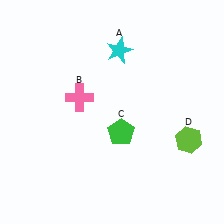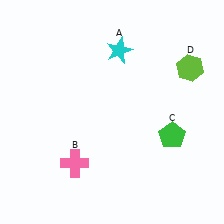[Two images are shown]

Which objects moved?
The objects that moved are: the pink cross (B), the green pentagon (C), the lime hexagon (D).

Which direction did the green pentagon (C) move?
The green pentagon (C) moved right.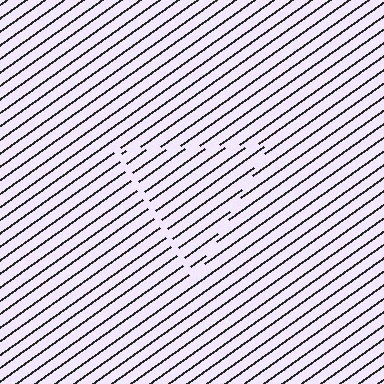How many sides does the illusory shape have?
3 sides — the line-ends trace a triangle.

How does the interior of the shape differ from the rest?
The interior of the shape contains the same grating, shifted by half a period — the contour is defined by the phase discontinuity where line-ends from the inner and outer gratings abut.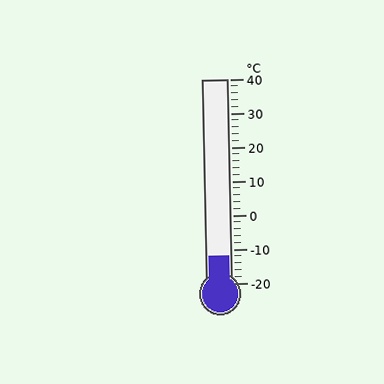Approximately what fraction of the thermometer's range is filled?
The thermometer is filled to approximately 15% of its range.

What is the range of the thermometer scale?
The thermometer scale ranges from -20°C to 40°C.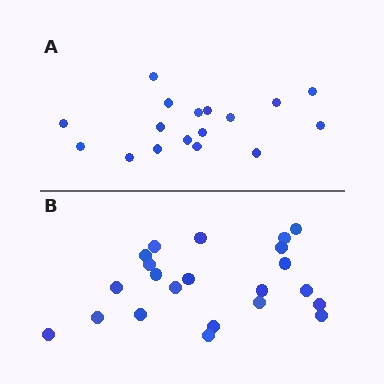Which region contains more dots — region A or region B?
Region B (the bottom region) has more dots.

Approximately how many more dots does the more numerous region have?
Region B has about 5 more dots than region A.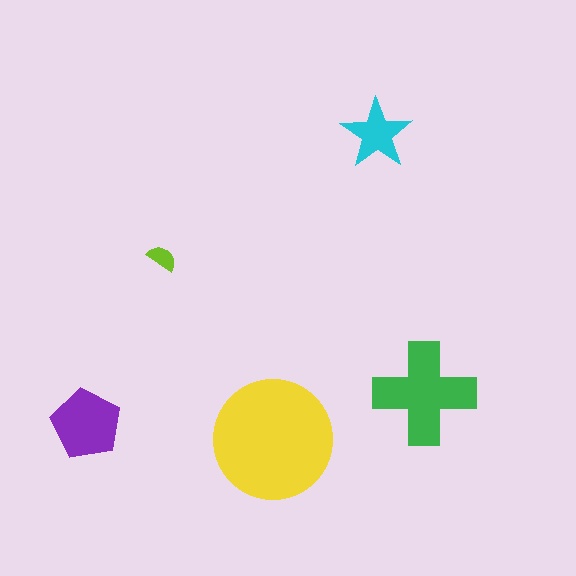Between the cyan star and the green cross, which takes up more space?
The green cross.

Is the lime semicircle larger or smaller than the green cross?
Smaller.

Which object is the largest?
The yellow circle.